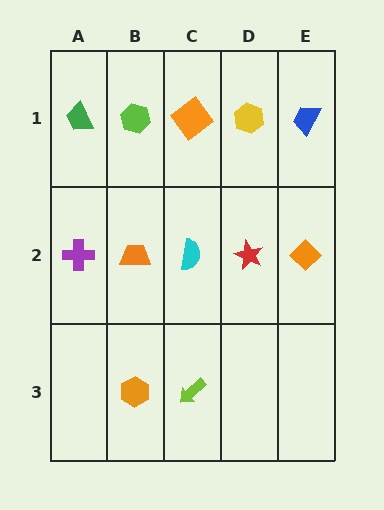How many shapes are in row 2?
5 shapes.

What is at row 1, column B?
A lime hexagon.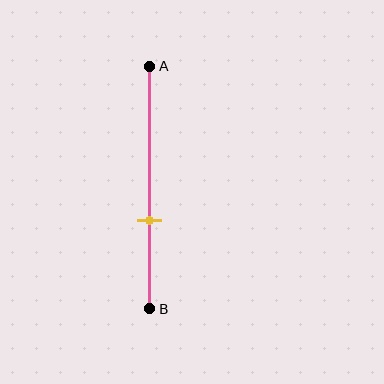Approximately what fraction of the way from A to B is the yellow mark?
The yellow mark is approximately 65% of the way from A to B.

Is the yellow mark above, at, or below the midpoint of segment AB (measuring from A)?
The yellow mark is below the midpoint of segment AB.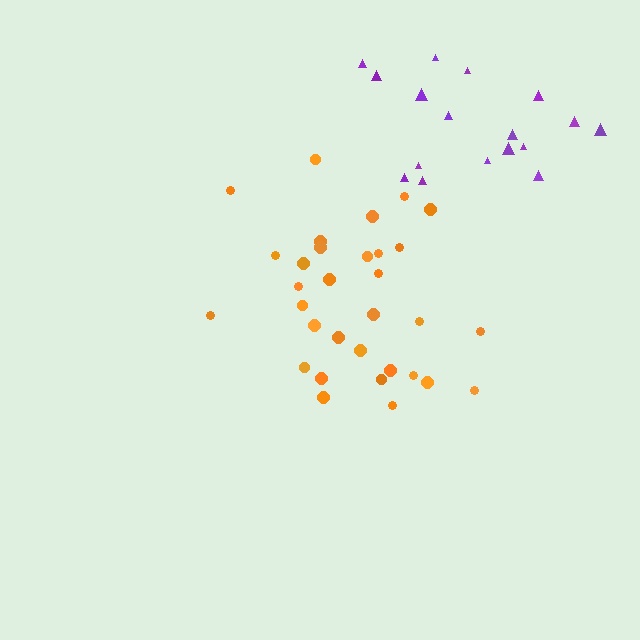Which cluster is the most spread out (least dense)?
Purple.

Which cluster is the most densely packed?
Orange.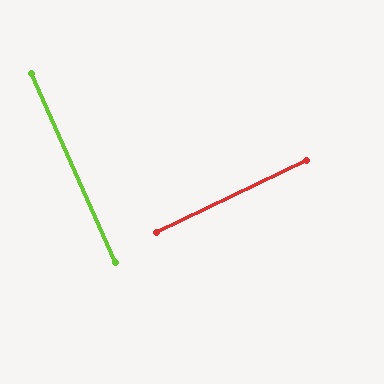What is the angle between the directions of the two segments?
Approximately 88 degrees.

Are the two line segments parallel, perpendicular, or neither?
Perpendicular — they meet at approximately 88°.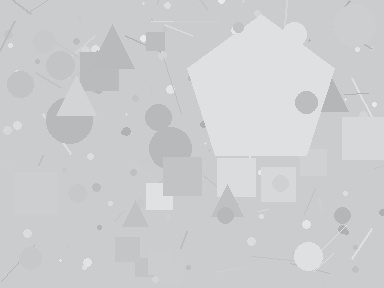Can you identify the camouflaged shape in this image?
The camouflaged shape is a pentagon.